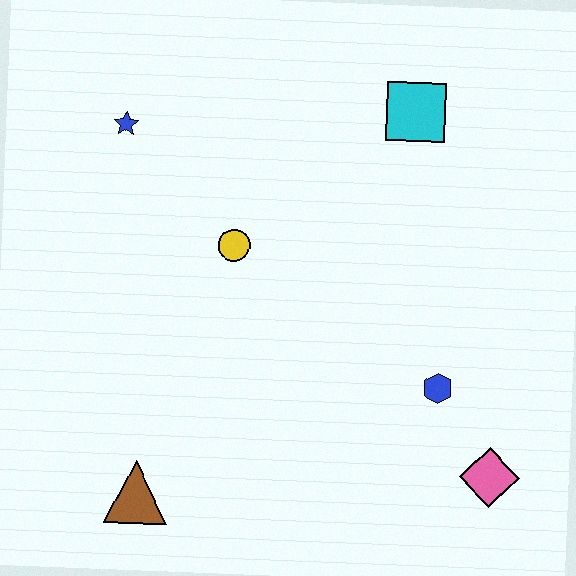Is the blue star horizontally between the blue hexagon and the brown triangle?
No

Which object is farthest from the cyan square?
The brown triangle is farthest from the cyan square.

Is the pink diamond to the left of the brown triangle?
No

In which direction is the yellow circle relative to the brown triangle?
The yellow circle is above the brown triangle.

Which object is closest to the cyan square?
The yellow circle is closest to the cyan square.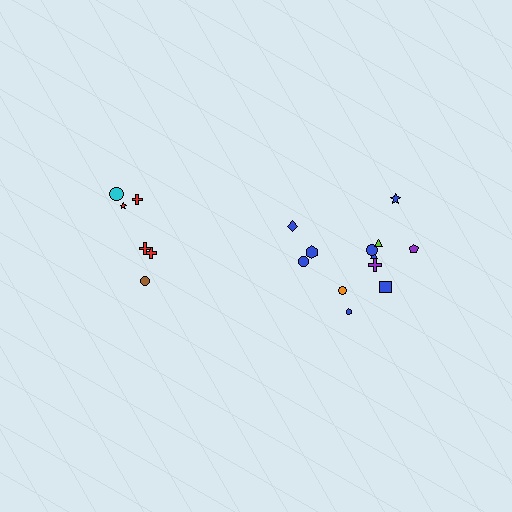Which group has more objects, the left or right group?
The right group.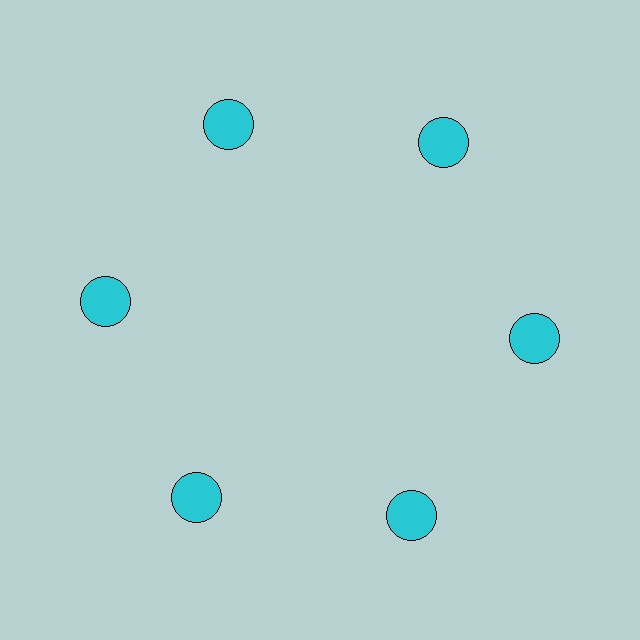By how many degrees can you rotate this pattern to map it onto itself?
The pattern maps onto itself every 60 degrees of rotation.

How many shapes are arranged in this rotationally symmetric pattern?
There are 6 shapes, arranged in 6 groups of 1.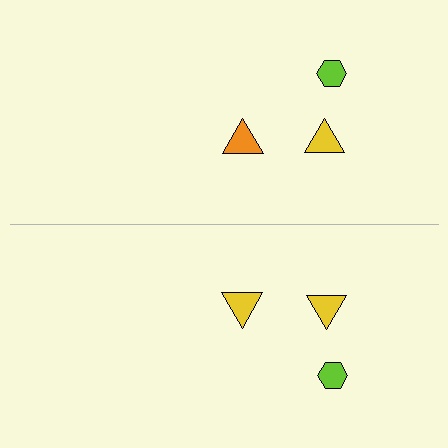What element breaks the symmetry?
The yellow triangle on the bottom side breaks the symmetry — its mirror counterpart is orange.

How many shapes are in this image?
There are 6 shapes in this image.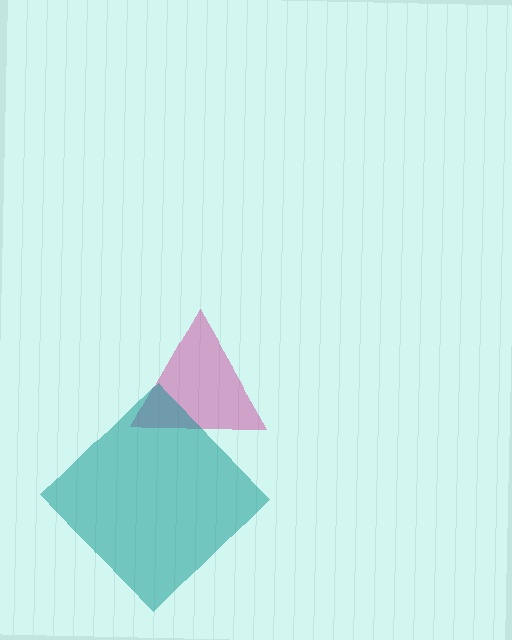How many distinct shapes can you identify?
There are 2 distinct shapes: a magenta triangle, a teal diamond.